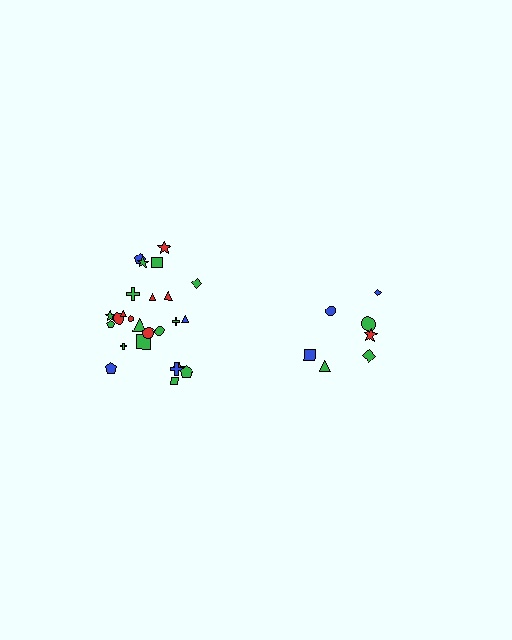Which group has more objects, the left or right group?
The left group.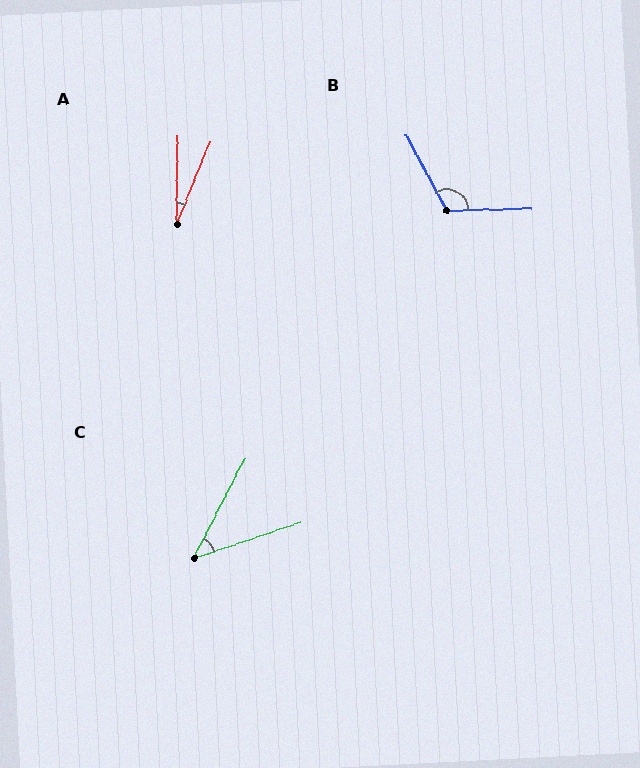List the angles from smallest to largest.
A (22°), C (44°), B (117°).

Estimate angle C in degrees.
Approximately 44 degrees.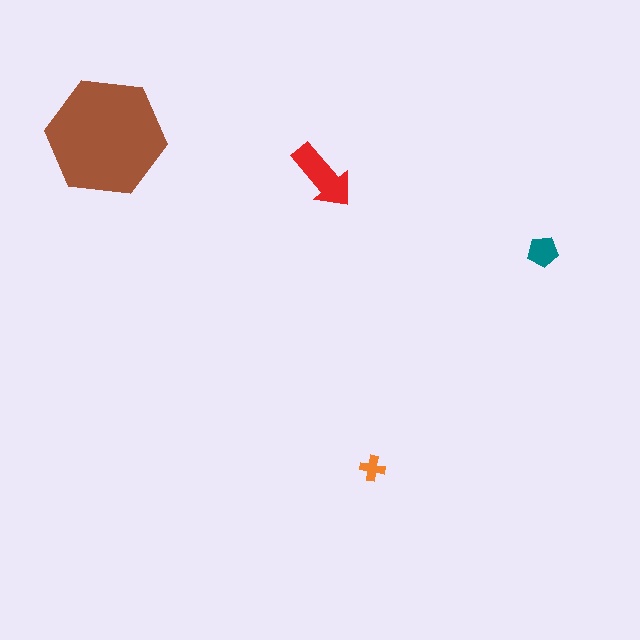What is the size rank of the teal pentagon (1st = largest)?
3rd.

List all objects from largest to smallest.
The brown hexagon, the red arrow, the teal pentagon, the orange cross.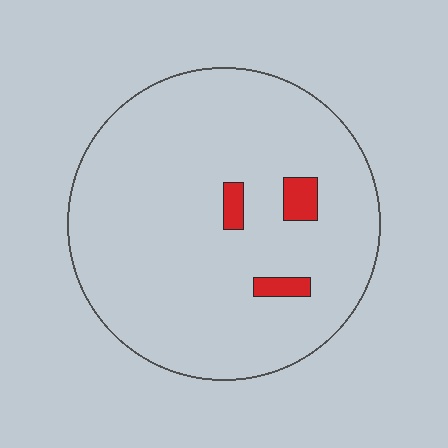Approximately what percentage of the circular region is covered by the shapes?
Approximately 5%.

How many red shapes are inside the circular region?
3.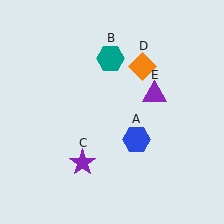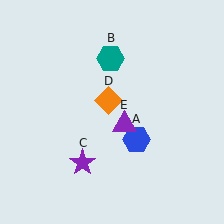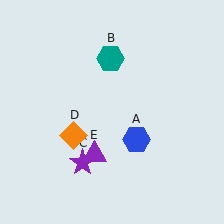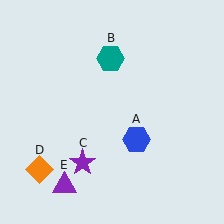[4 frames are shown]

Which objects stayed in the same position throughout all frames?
Blue hexagon (object A) and teal hexagon (object B) and purple star (object C) remained stationary.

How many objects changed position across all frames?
2 objects changed position: orange diamond (object D), purple triangle (object E).